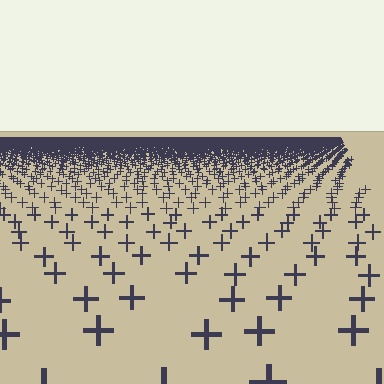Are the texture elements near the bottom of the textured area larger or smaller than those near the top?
Larger. Near the bottom, elements are closer to the viewer and appear at a bigger on-screen size.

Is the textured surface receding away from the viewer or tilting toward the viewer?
The surface is receding away from the viewer. Texture elements get smaller and denser toward the top.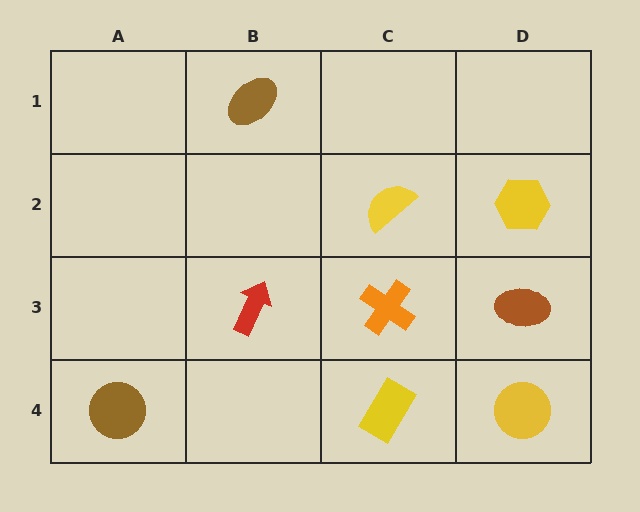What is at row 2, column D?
A yellow hexagon.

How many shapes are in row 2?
2 shapes.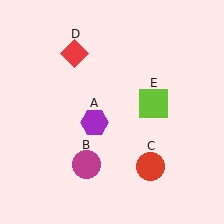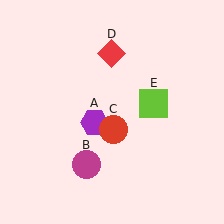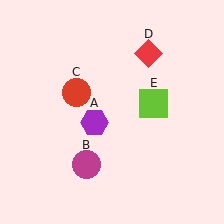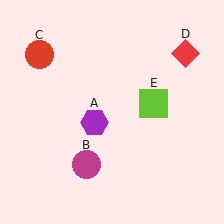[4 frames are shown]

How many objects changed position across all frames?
2 objects changed position: red circle (object C), red diamond (object D).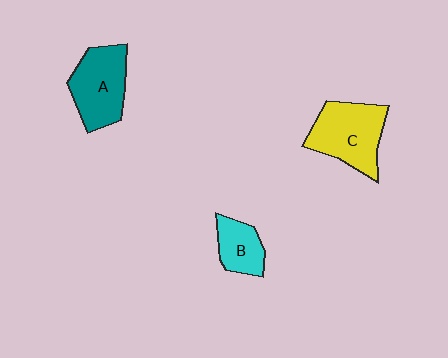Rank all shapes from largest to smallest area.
From largest to smallest: C (yellow), A (teal), B (cyan).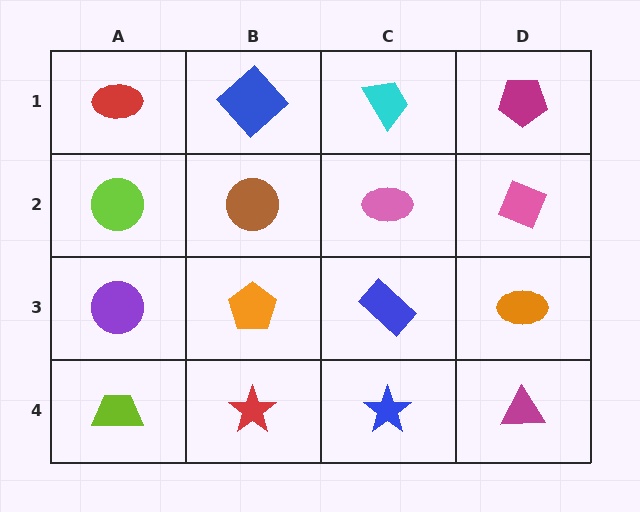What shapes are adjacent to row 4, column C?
A blue rectangle (row 3, column C), a red star (row 4, column B), a magenta triangle (row 4, column D).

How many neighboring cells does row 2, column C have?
4.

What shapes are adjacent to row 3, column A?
A lime circle (row 2, column A), a lime trapezoid (row 4, column A), an orange pentagon (row 3, column B).